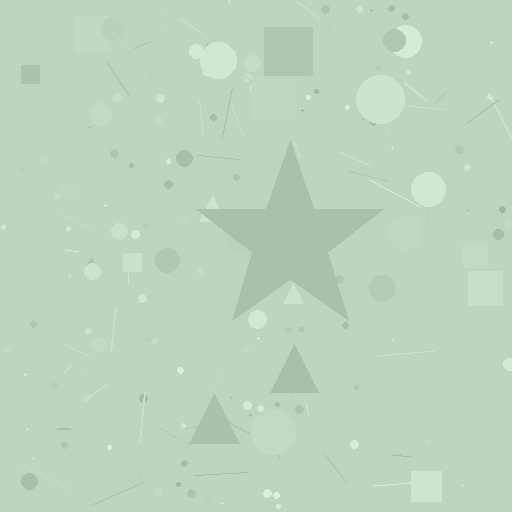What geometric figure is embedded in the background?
A star is embedded in the background.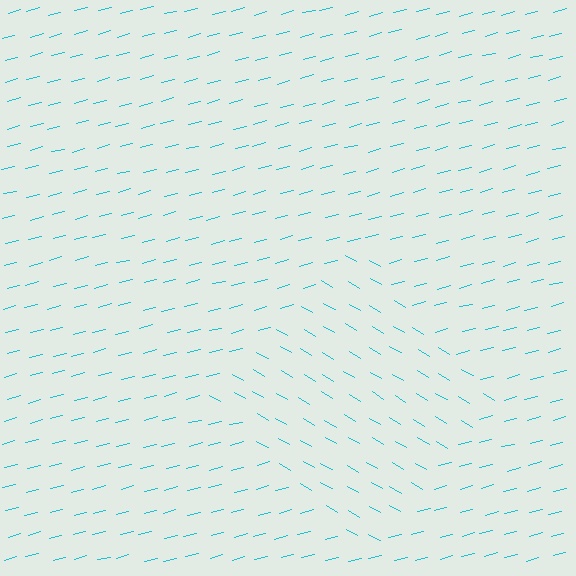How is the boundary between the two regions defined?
The boundary is defined purely by a change in line orientation (approximately 45 degrees difference). All lines are the same color and thickness.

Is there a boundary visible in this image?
Yes, there is a texture boundary formed by a change in line orientation.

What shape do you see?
I see a diamond.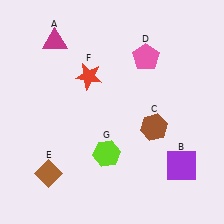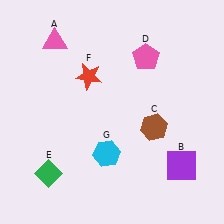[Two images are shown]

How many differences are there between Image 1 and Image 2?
There are 3 differences between the two images.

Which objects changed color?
A changed from magenta to pink. E changed from brown to green. G changed from lime to cyan.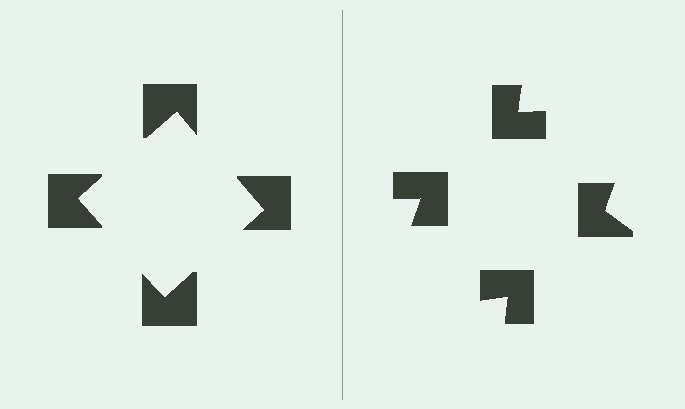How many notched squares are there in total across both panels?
8 — 4 on each side.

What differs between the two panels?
The notched squares are positioned identically on both sides; only the wedge orientations differ. On the left they align to a square; on the right they are misaligned.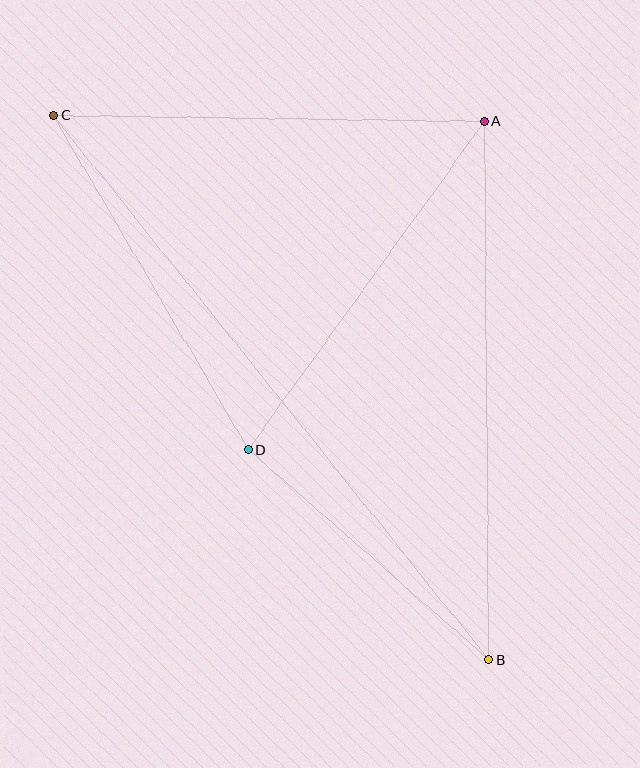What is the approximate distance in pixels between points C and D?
The distance between C and D is approximately 386 pixels.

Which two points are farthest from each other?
Points B and C are farthest from each other.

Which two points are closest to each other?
Points B and D are closest to each other.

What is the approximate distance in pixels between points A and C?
The distance between A and C is approximately 431 pixels.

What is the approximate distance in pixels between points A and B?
The distance between A and B is approximately 538 pixels.